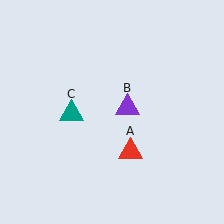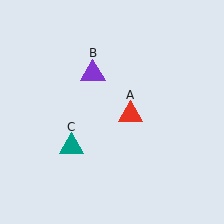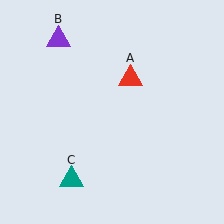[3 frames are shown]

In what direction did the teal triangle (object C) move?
The teal triangle (object C) moved down.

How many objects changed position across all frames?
3 objects changed position: red triangle (object A), purple triangle (object B), teal triangle (object C).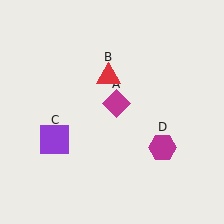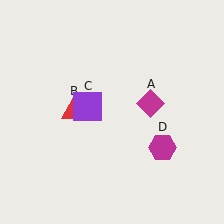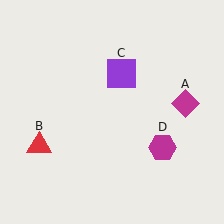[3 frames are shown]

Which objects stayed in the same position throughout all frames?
Magenta hexagon (object D) remained stationary.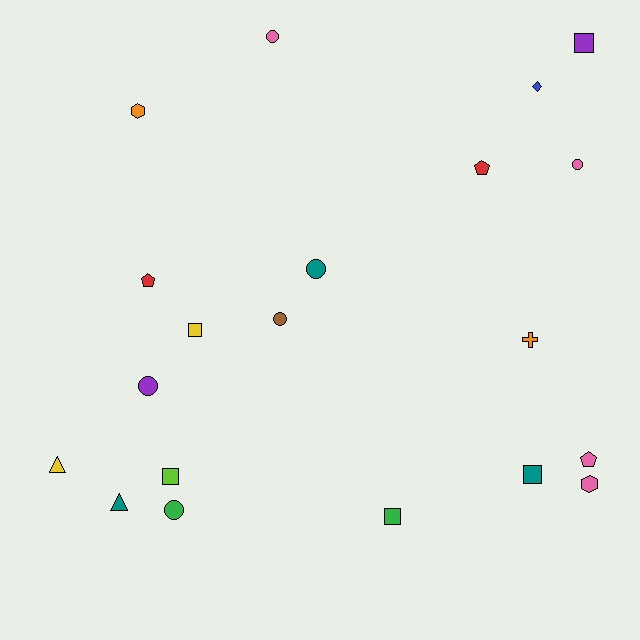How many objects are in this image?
There are 20 objects.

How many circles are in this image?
There are 6 circles.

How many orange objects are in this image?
There are 2 orange objects.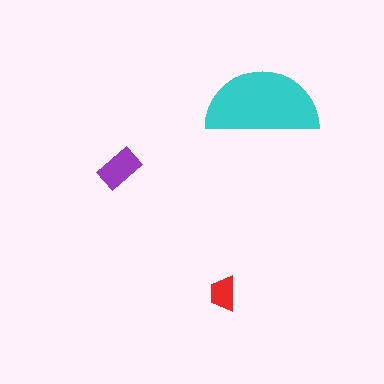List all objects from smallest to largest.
The red trapezoid, the purple rectangle, the cyan semicircle.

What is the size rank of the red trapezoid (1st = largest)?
3rd.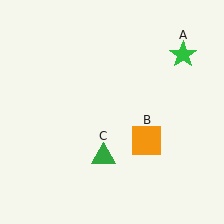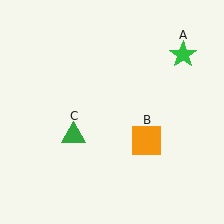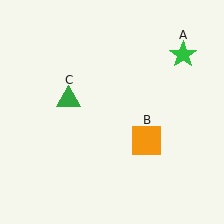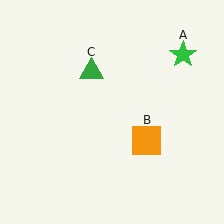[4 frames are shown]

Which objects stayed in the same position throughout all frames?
Green star (object A) and orange square (object B) remained stationary.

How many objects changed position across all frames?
1 object changed position: green triangle (object C).